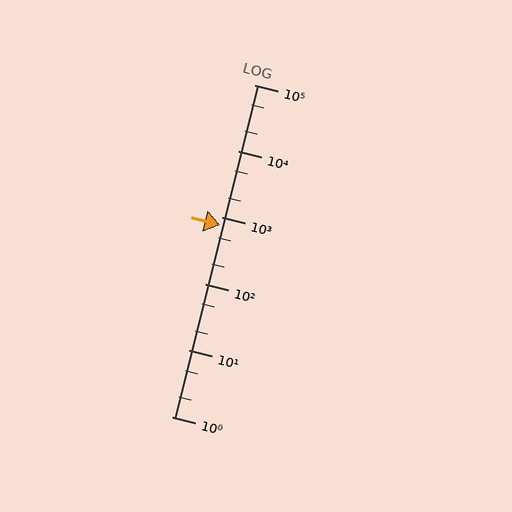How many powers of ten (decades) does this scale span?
The scale spans 5 decades, from 1 to 100000.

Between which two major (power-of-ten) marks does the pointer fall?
The pointer is between 100 and 1000.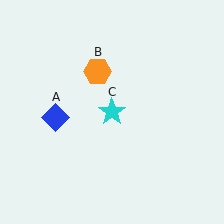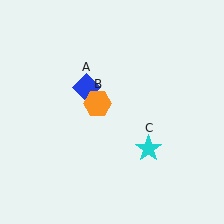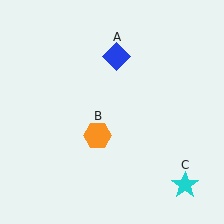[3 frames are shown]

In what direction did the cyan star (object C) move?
The cyan star (object C) moved down and to the right.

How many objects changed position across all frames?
3 objects changed position: blue diamond (object A), orange hexagon (object B), cyan star (object C).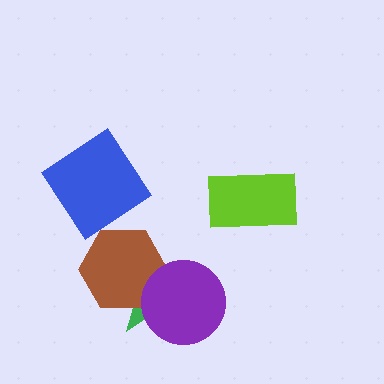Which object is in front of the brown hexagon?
The purple circle is in front of the brown hexagon.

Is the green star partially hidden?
Yes, it is partially covered by another shape.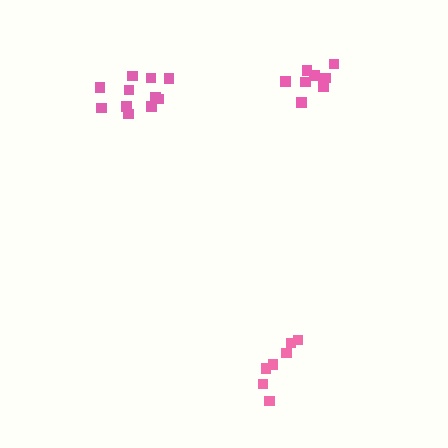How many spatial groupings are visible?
There are 3 spatial groupings.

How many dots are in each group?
Group 1: 7 dots, Group 2: 11 dots, Group 3: 8 dots (26 total).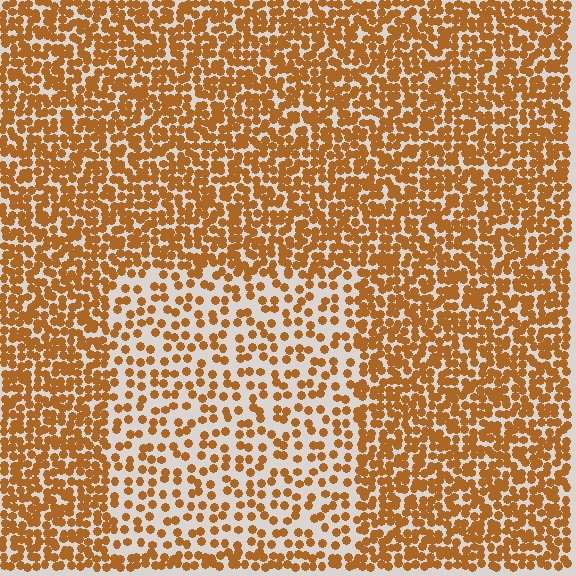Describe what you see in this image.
The image contains small brown elements arranged at two different densities. A rectangle-shaped region is visible where the elements are less densely packed than the surrounding area.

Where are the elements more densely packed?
The elements are more densely packed outside the rectangle boundary.